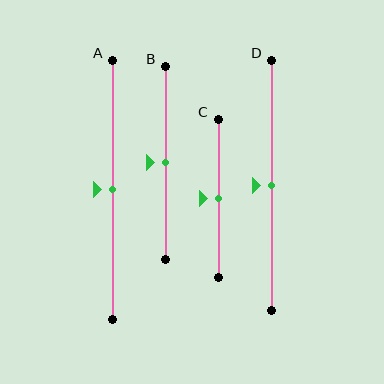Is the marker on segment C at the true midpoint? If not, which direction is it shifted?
Yes, the marker on segment C is at the true midpoint.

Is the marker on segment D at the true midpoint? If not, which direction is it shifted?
Yes, the marker on segment D is at the true midpoint.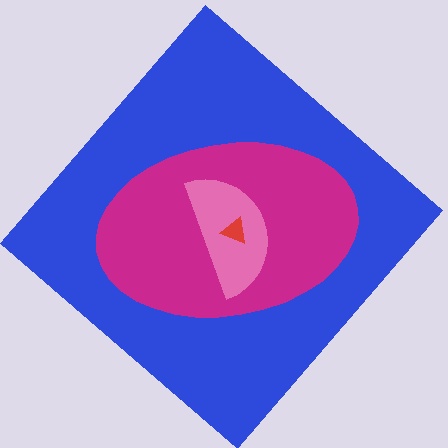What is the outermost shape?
The blue diamond.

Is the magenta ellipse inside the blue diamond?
Yes.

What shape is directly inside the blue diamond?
The magenta ellipse.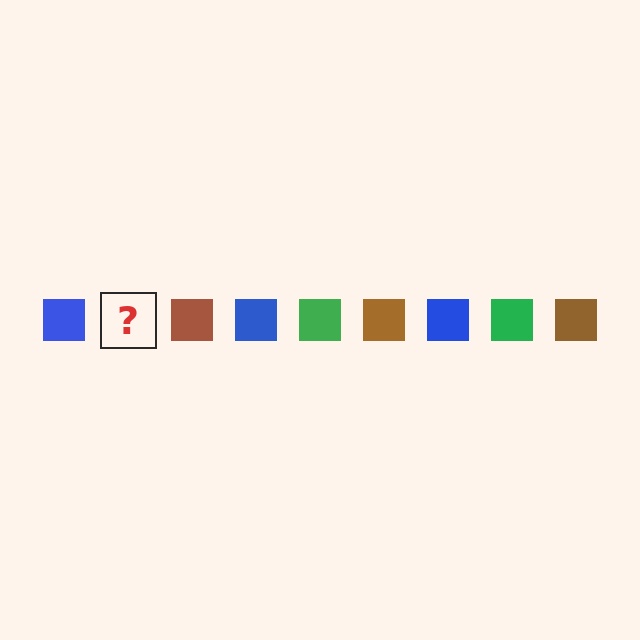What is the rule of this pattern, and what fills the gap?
The rule is that the pattern cycles through blue, green, brown squares. The gap should be filled with a green square.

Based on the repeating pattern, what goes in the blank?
The blank should be a green square.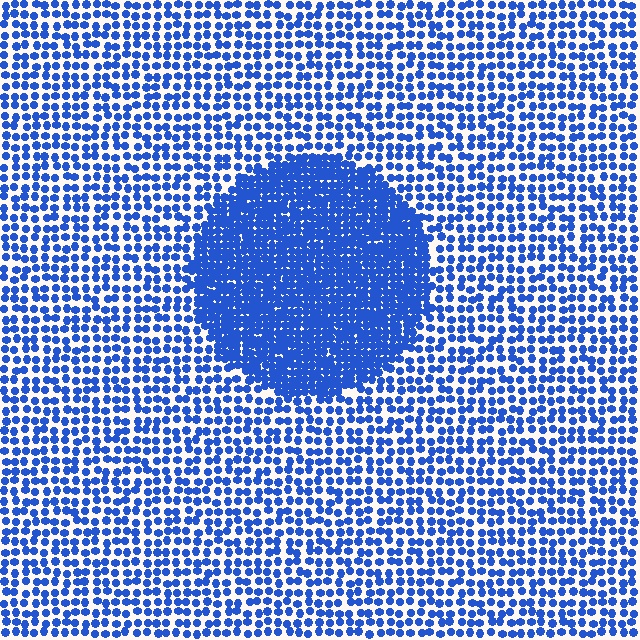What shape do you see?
I see a circle.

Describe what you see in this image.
The image contains small blue elements arranged at two different densities. A circle-shaped region is visible where the elements are more densely packed than the surrounding area.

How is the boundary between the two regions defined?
The boundary is defined by a change in element density (approximately 2.3x ratio). All elements are the same color, size, and shape.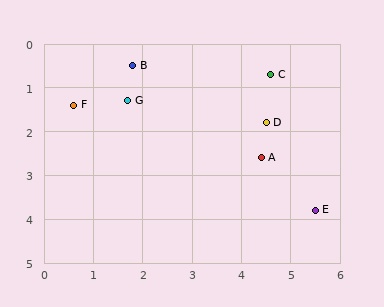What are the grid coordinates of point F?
Point F is at approximately (0.6, 1.4).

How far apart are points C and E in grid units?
Points C and E are about 3.2 grid units apart.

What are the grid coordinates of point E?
Point E is at approximately (5.5, 3.8).